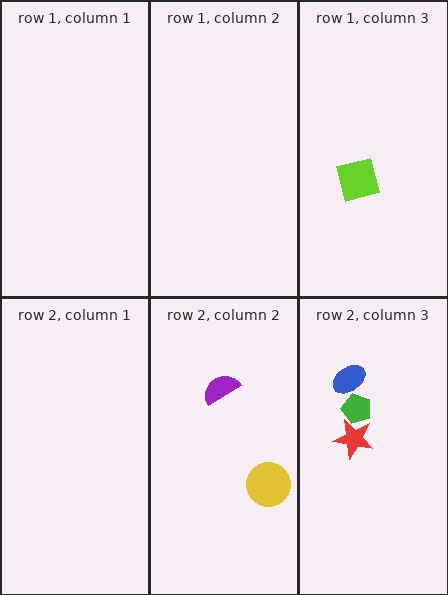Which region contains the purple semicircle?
The row 2, column 2 region.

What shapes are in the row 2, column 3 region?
The red star, the green pentagon, the blue ellipse.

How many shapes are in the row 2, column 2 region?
2.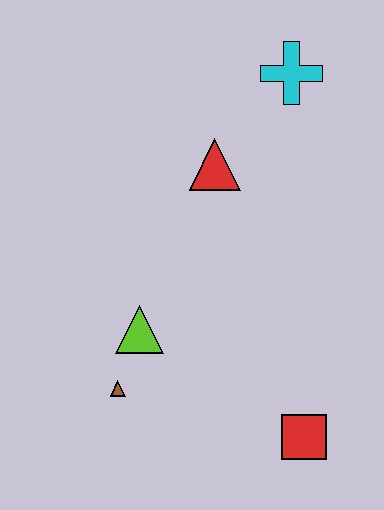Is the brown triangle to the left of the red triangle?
Yes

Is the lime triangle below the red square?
No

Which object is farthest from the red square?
The cyan cross is farthest from the red square.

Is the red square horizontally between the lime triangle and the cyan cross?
No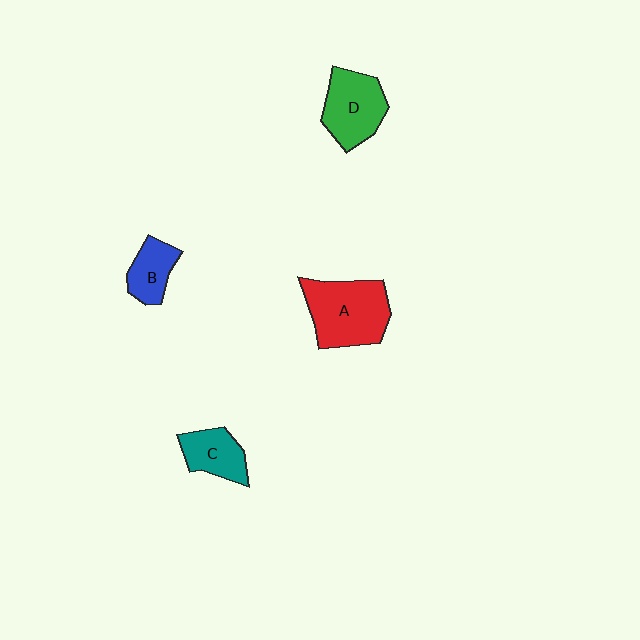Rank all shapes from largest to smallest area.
From largest to smallest: A (red), D (green), C (teal), B (blue).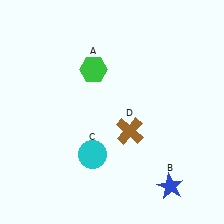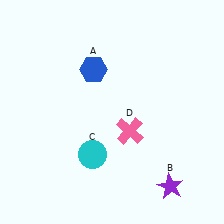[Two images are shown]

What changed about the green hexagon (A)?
In Image 1, A is green. In Image 2, it changed to blue.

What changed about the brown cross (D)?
In Image 1, D is brown. In Image 2, it changed to pink.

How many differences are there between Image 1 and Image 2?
There are 3 differences between the two images.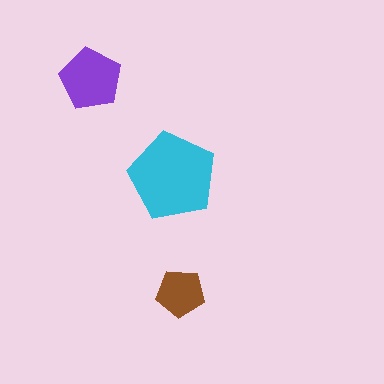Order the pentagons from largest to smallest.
the cyan one, the purple one, the brown one.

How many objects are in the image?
There are 3 objects in the image.